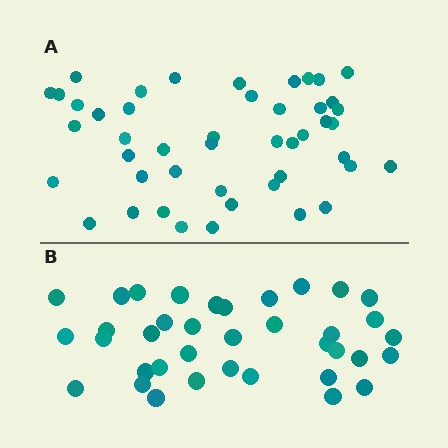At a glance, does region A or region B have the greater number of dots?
Region A (the top region) has more dots.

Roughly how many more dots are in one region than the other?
Region A has roughly 8 or so more dots than region B.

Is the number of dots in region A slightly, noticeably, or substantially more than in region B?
Region A has only slightly more — the two regions are fairly close. The ratio is roughly 1.2 to 1.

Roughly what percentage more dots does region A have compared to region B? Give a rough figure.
About 25% more.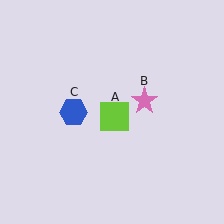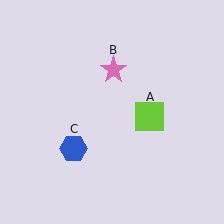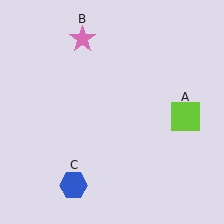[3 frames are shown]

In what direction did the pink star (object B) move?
The pink star (object B) moved up and to the left.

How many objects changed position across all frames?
3 objects changed position: lime square (object A), pink star (object B), blue hexagon (object C).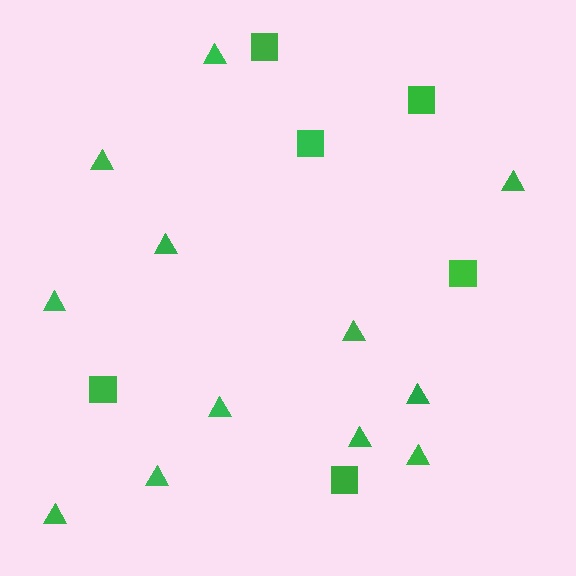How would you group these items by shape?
There are 2 groups: one group of squares (6) and one group of triangles (12).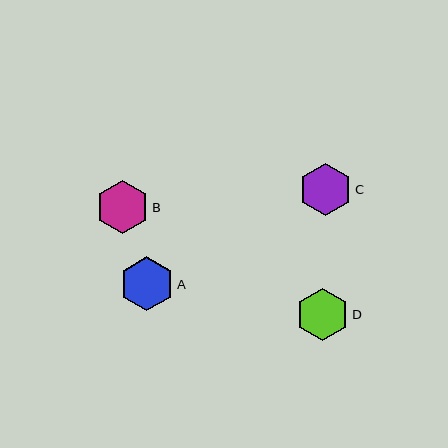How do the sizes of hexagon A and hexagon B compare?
Hexagon A and hexagon B are approximately the same size.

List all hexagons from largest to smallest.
From largest to smallest: A, B, D, C.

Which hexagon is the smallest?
Hexagon C is the smallest with a size of approximately 52 pixels.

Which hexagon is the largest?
Hexagon A is the largest with a size of approximately 54 pixels.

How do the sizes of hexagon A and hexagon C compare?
Hexagon A and hexagon C are approximately the same size.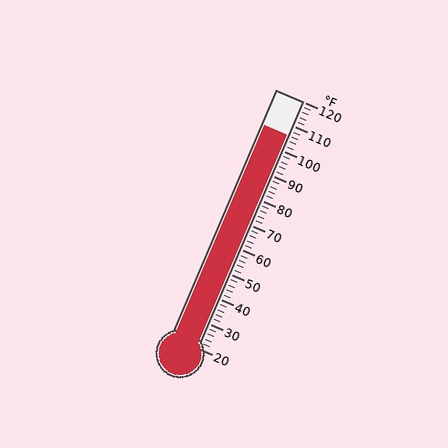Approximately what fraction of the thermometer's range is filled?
The thermometer is filled to approximately 85% of its range.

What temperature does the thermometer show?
The thermometer shows approximately 106°F.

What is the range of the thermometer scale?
The thermometer scale ranges from 20°F to 120°F.